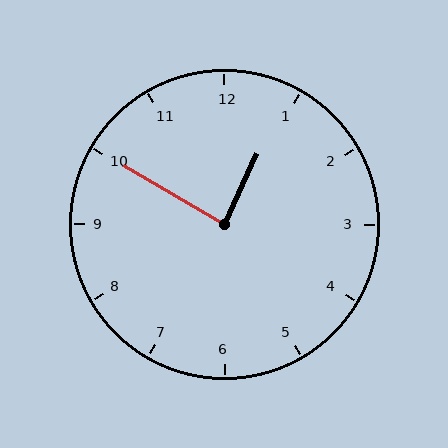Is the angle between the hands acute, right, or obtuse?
It is right.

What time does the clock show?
12:50.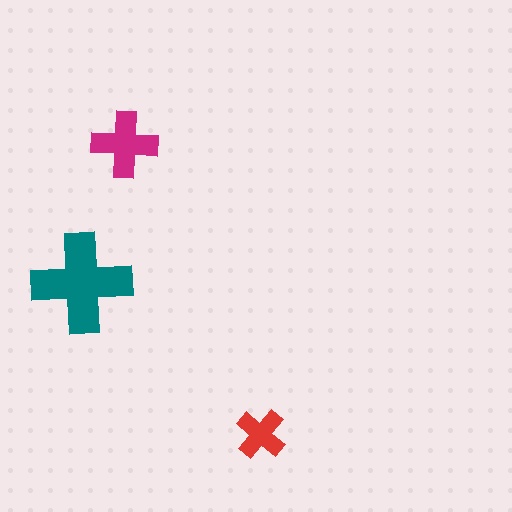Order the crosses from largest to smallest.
the teal one, the magenta one, the red one.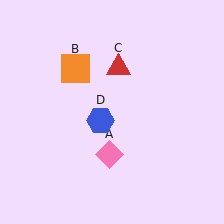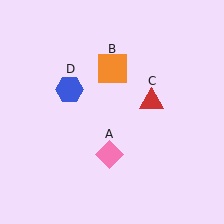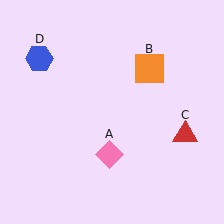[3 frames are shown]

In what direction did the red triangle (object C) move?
The red triangle (object C) moved down and to the right.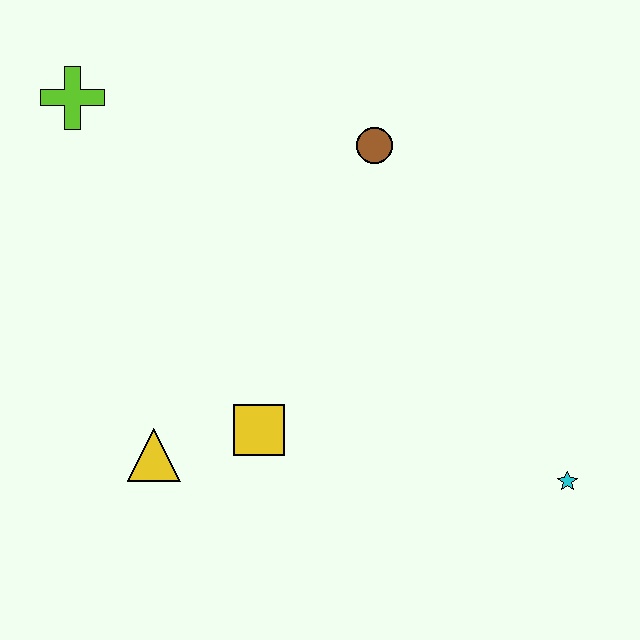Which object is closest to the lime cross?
The brown circle is closest to the lime cross.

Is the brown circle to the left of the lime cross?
No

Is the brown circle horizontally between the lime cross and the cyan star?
Yes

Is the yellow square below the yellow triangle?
No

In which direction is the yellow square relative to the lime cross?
The yellow square is below the lime cross.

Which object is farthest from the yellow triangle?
The cyan star is farthest from the yellow triangle.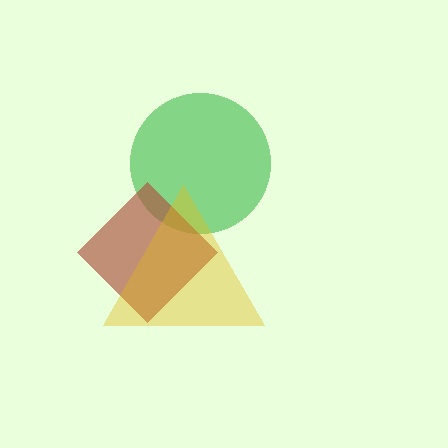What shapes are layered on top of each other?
The layered shapes are: a green circle, a brown diamond, a yellow triangle.